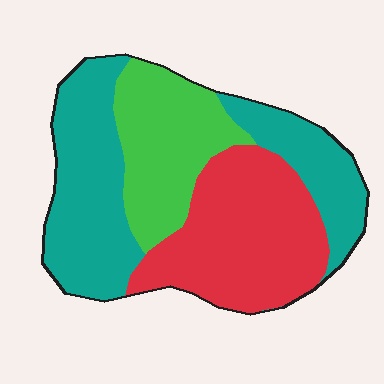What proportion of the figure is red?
Red covers around 35% of the figure.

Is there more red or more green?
Red.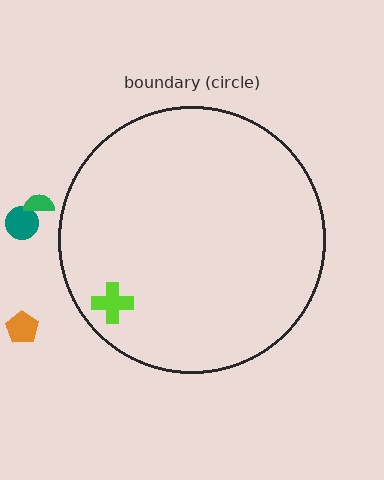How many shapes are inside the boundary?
1 inside, 3 outside.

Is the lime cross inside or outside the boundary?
Inside.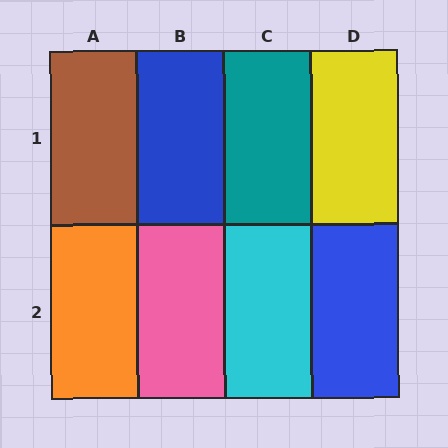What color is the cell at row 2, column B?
Pink.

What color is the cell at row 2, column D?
Blue.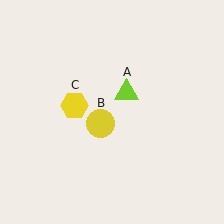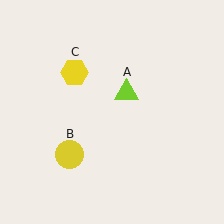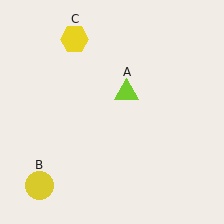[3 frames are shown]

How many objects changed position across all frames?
2 objects changed position: yellow circle (object B), yellow hexagon (object C).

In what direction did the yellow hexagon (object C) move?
The yellow hexagon (object C) moved up.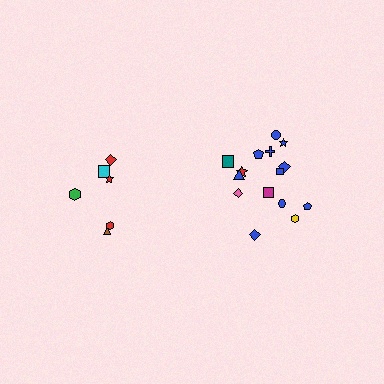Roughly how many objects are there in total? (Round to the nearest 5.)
Roughly 20 objects in total.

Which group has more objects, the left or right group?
The right group.